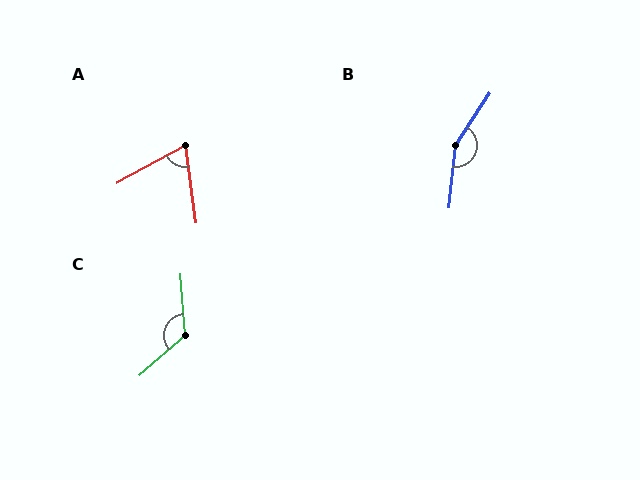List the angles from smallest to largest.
A (69°), C (127°), B (153°).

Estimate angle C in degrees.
Approximately 127 degrees.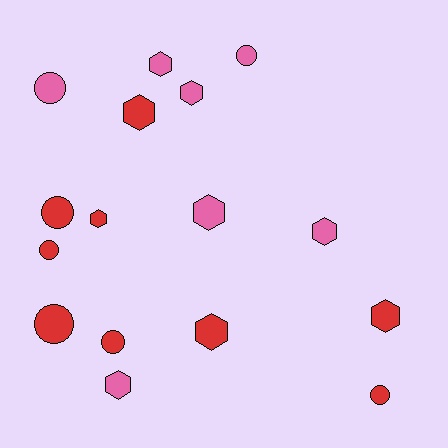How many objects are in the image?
There are 16 objects.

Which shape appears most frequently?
Hexagon, with 9 objects.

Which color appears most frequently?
Red, with 9 objects.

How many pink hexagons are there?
There are 5 pink hexagons.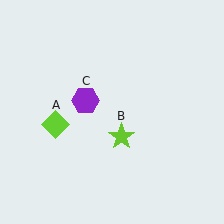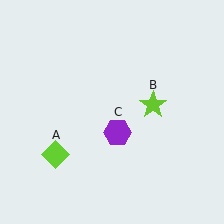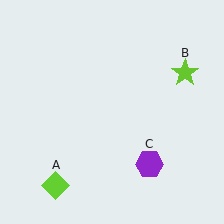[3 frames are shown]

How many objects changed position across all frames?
3 objects changed position: lime diamond (object A), lime star (object B), purple hexagon (object C).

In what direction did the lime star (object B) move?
The lime star (object B) moved up and to the right.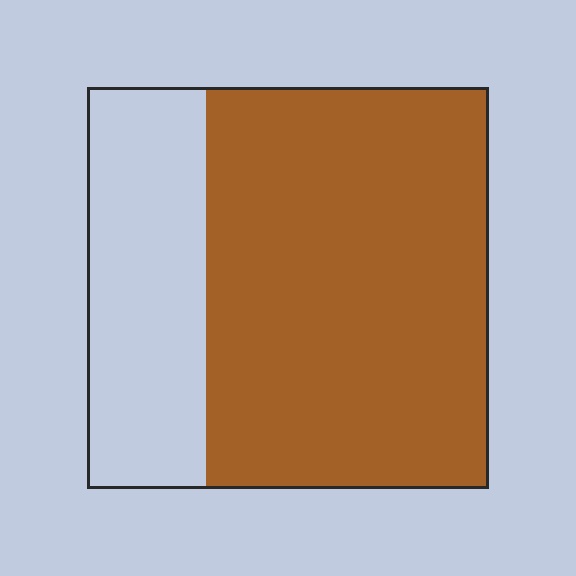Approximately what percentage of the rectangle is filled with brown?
Approximately 70%.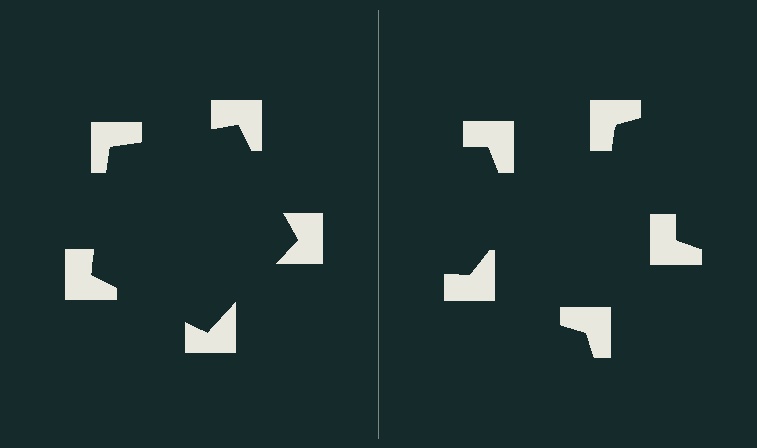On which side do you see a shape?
An illusory pentagon appears on the left side. On the right side the wedge cuts are rotated, so no coherent shape forms.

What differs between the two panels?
The notched squares are positioned identically on both sides; only the wedge orientations differ. On the left they align to a pentagon; on the right they are misaligned.